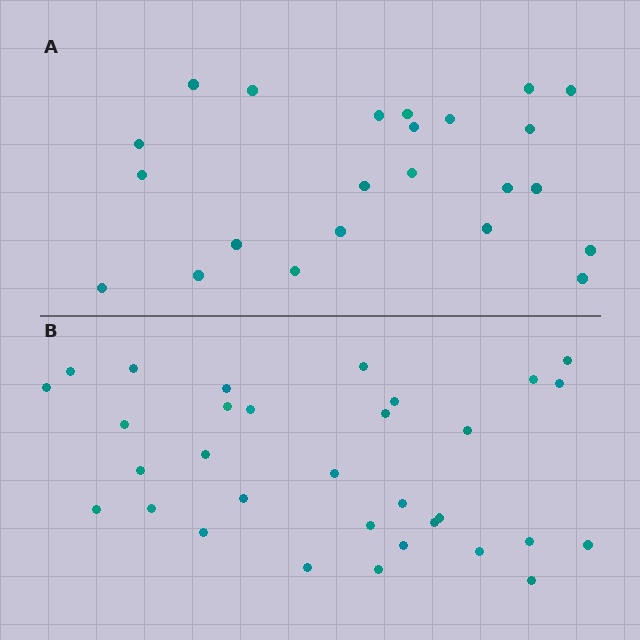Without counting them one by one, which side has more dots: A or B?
Region B (the bottom region) has more dots.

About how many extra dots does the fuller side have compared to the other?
Region B has roughly 8 or so more dots than region A.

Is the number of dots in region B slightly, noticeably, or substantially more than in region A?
Region B has noticeably more, but not dramatically so. The ratio is roughly 1.4 to 1.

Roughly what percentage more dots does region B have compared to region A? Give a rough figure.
About 40% more.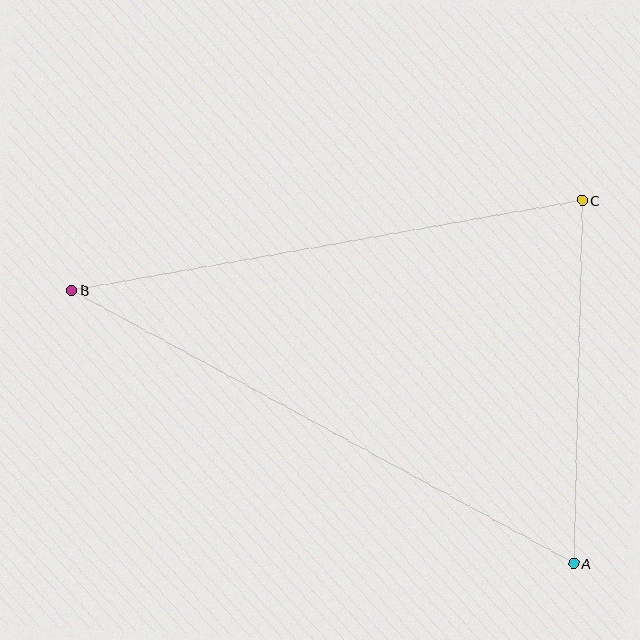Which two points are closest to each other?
Points A and C are closest to each other.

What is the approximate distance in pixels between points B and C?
The distance between B and C is approximately 519 pixels.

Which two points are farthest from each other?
Points A and B are farthest from each other.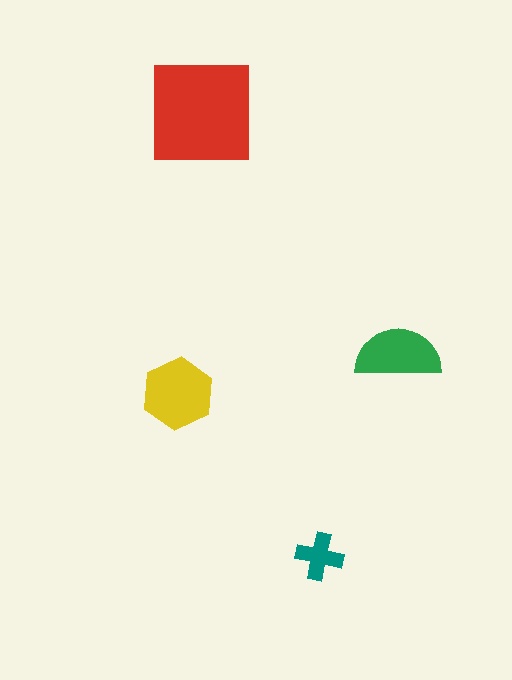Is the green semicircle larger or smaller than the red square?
Smaller.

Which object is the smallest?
The teal cross.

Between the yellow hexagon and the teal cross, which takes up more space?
The yellow hexagon.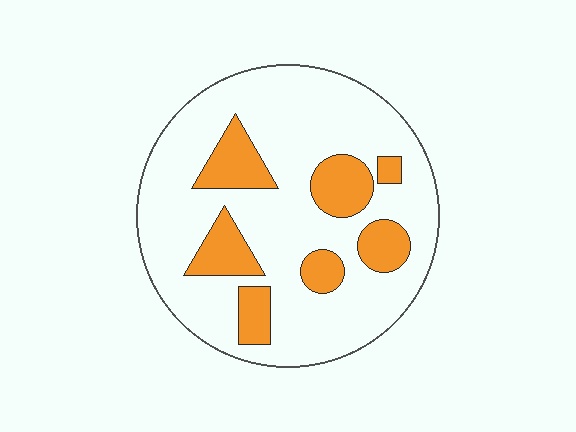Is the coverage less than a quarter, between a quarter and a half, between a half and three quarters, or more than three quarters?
Less than a quarter.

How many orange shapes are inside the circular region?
7.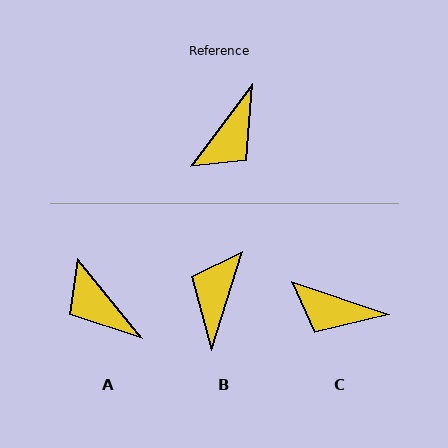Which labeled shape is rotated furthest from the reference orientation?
B, about 160 degrees away.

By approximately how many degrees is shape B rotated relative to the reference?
Approximately 160 degrees clockwise.